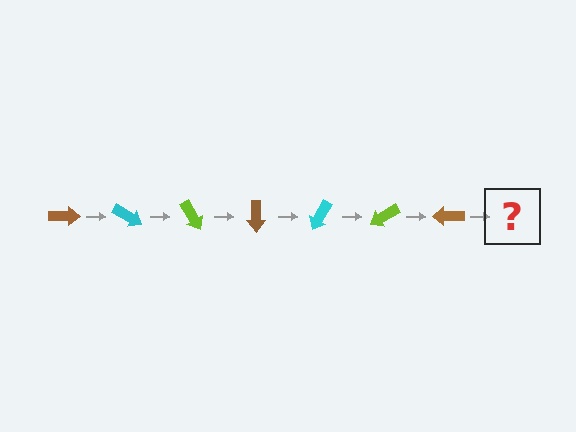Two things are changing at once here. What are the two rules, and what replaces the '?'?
The two rules are that it rotates 30 degrees each step and the color cycles through brown, cyan, and lime. The '?' should be a cyan arrow, rotated 210 degrees from the start.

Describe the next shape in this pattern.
It should be a cyan arrow, rotated 210 degrees from the start.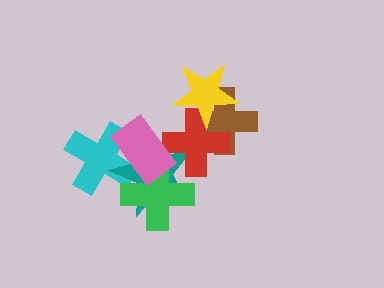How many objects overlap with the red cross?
4 objects overlap with the red cross.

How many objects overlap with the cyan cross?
2 objects overlap with the cyan cross.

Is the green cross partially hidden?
Yes, it is partially covered by another shape.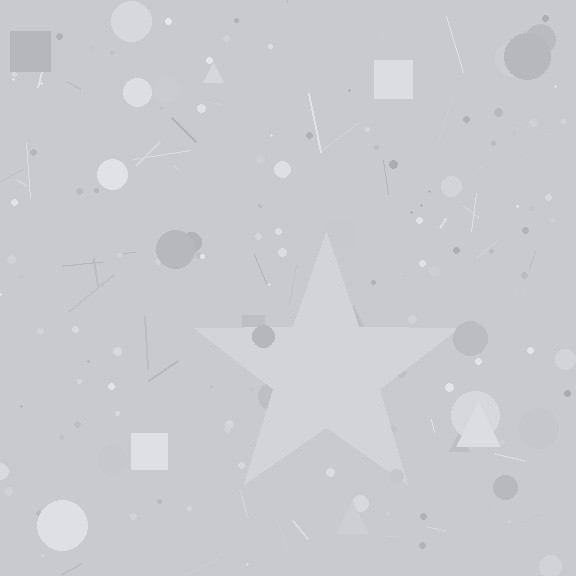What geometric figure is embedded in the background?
A star is embedded in the background.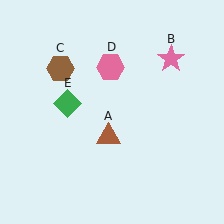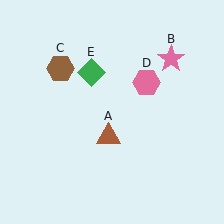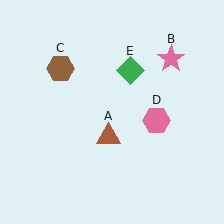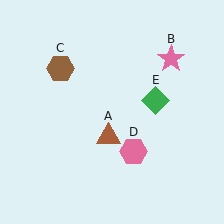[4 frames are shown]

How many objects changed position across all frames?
2 objects changed position: pink hexagon (object D), green diamond (object E).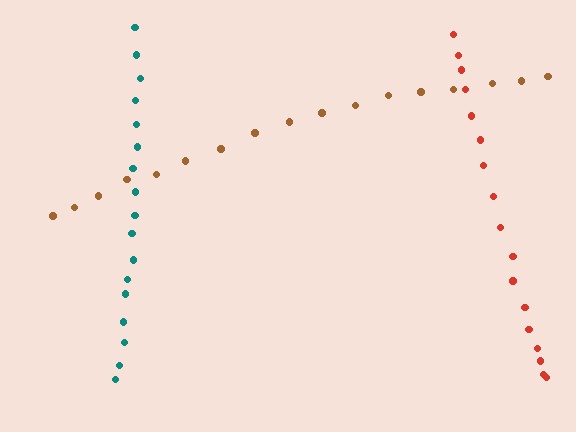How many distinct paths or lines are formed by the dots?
There are 3 distinct paths.